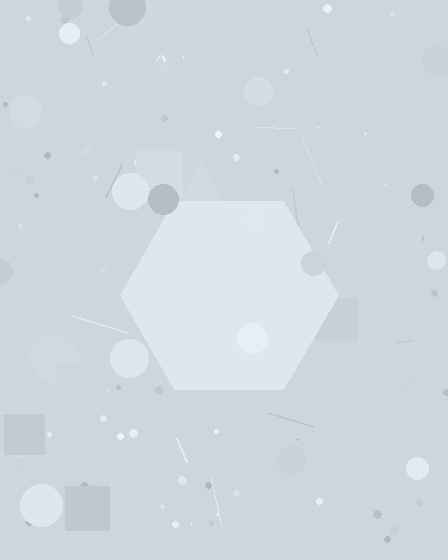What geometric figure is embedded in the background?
A hexagon is embedded in the background.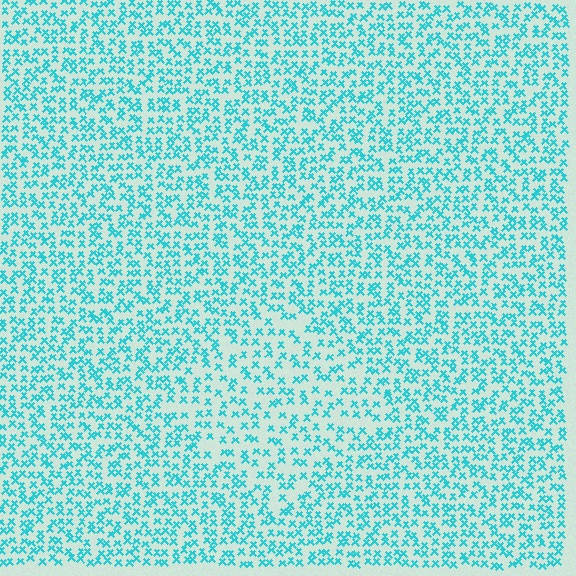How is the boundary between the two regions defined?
The boundary is defined by a change in element density (approximately 1.6x ratio). All elements are the same color, size, and shape.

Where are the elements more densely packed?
The elements are more densely packed outside the diamond boundary.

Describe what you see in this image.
The image contains small cyan elements arranged at two different densities. A diamond-shaped region is visible where the elements are less densely packed than the surrounding area.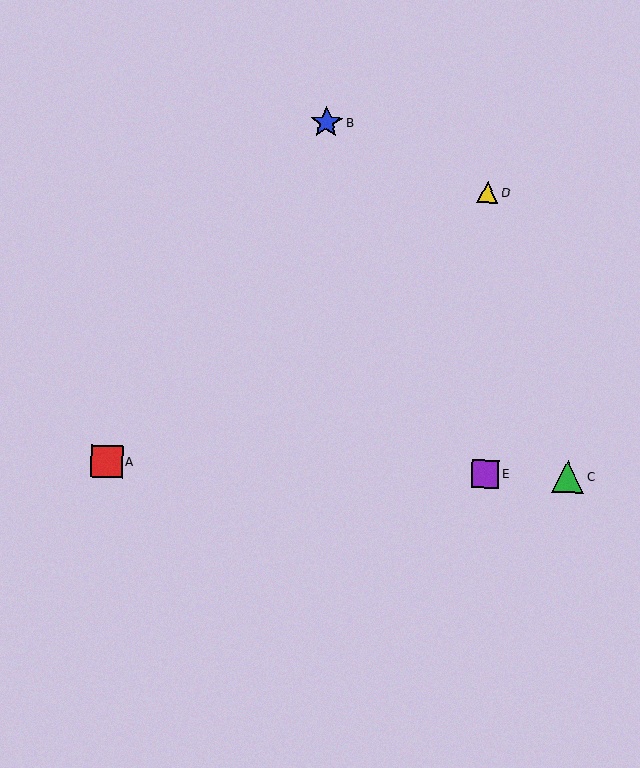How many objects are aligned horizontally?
3 objects (A, C, E) are aligned horizontally.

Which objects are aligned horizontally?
Objects A, C, E are aligned horizontally.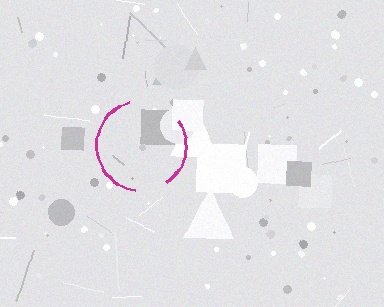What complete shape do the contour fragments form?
The contour fragments form a circle.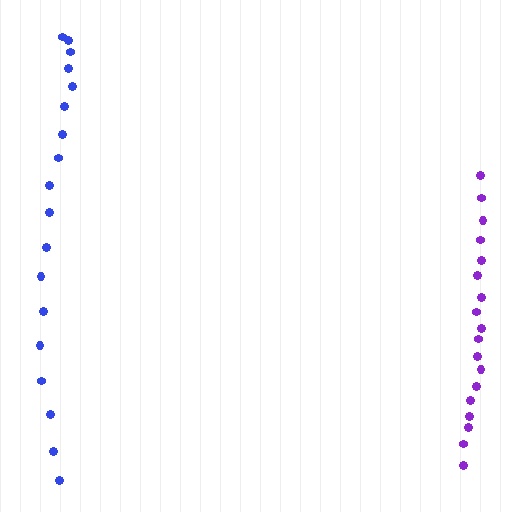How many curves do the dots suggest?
There are 2 distinct paths.